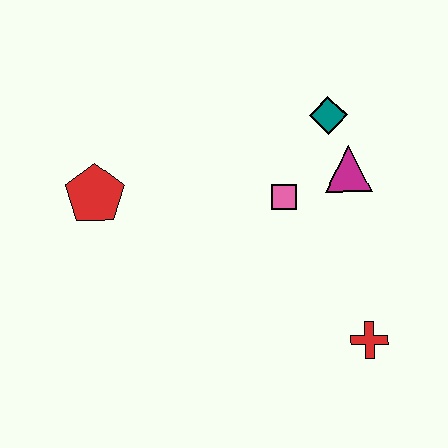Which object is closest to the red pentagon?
The pink square is closest to the red pentagon.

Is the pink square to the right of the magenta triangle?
No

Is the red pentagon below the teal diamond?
Yes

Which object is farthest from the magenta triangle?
The red pentagon is farthest from the magenta triangle.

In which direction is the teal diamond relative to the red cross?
The teal diamond is above the red cross.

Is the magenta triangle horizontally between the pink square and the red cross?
Yes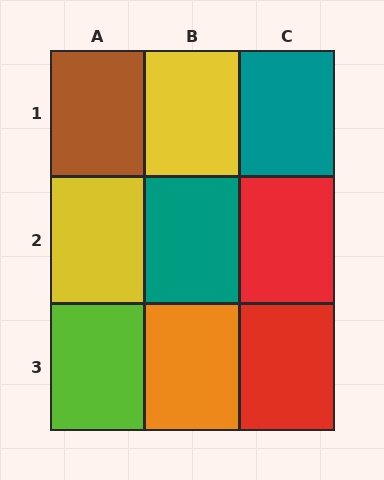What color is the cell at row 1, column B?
Yellow.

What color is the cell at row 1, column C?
Teal.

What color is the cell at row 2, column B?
Teal.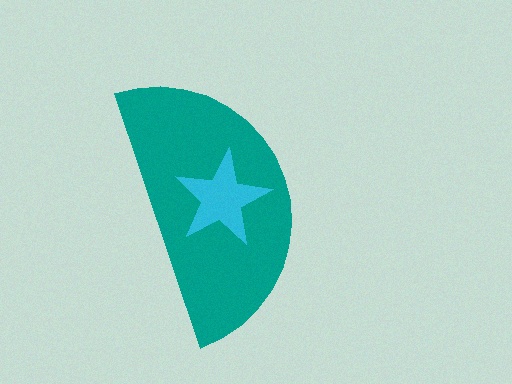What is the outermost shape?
The teal semicircle.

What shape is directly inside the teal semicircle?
The cyan star.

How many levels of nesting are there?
2.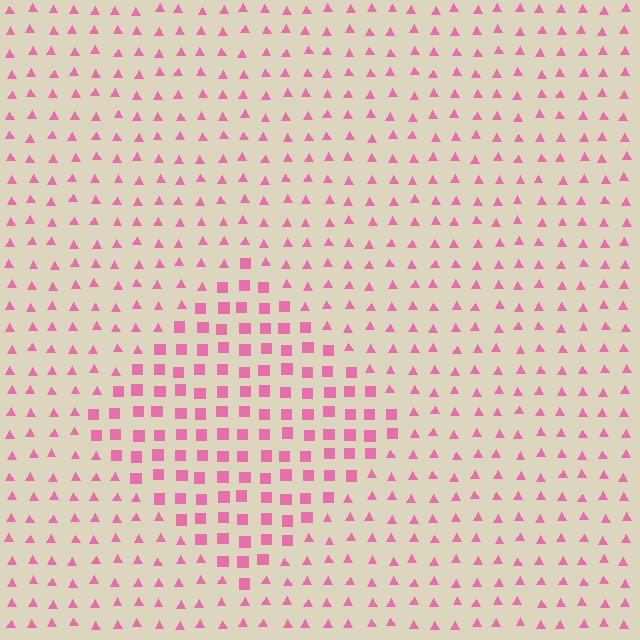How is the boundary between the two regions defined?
The boundary is defined by a change in element shape: squares inside vs. triangles outside. All elements share the same color and spacing.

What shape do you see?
I see a diamond.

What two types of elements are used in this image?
The image uses squares inside the diamond region and triangles outside it.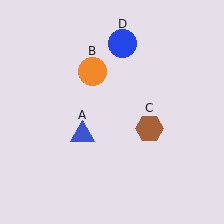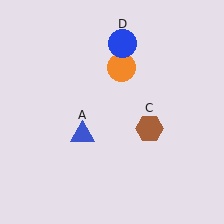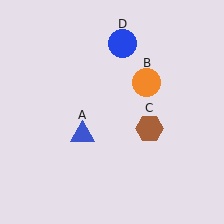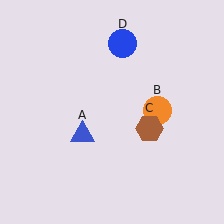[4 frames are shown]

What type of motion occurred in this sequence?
The orange circle (object B) rotated clockwise around the center of the scene.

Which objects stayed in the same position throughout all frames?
Blue triangle (object A) and brown hexagon (object C) and blue circle (object D) remained stationary.